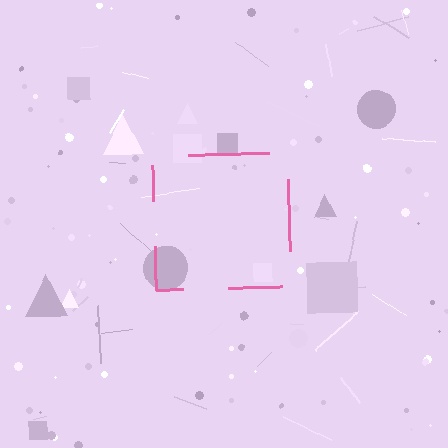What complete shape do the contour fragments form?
The contour fragments form a square.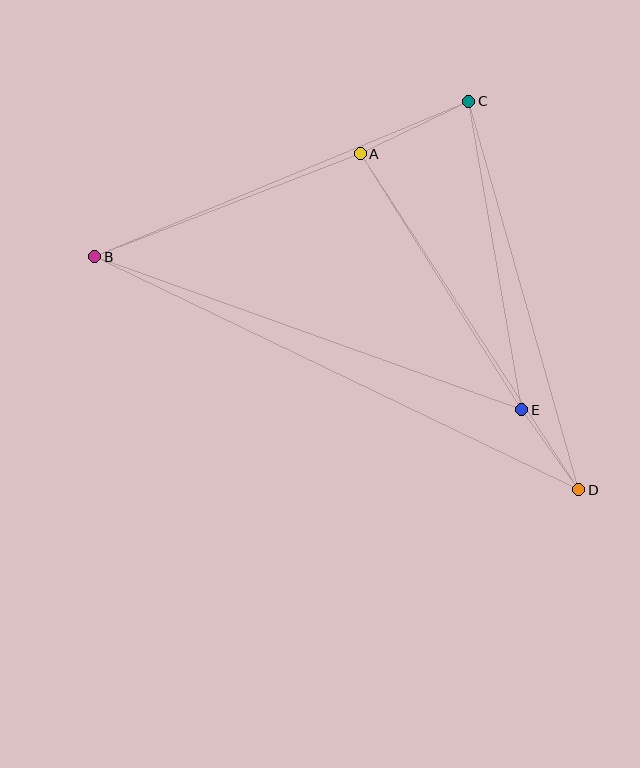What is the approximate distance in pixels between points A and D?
The distance between A and D is approximately 401 pixels.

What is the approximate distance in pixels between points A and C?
The distance between A and C is approximately 121 pixels.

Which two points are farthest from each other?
Points B and D are farthest from each other.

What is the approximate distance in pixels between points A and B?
The distance between A and B is approximately 285 pixels.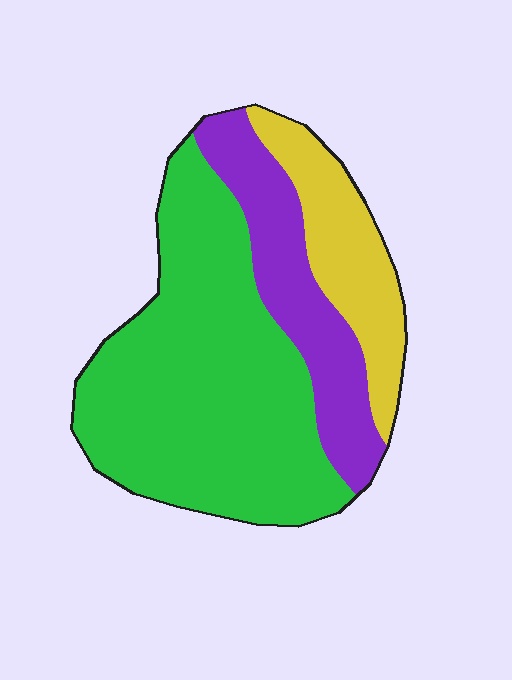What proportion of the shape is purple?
Purple takes up less than a quarter of the shape.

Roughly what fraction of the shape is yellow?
Yellow takes up about one fifth (1/5) of the shape.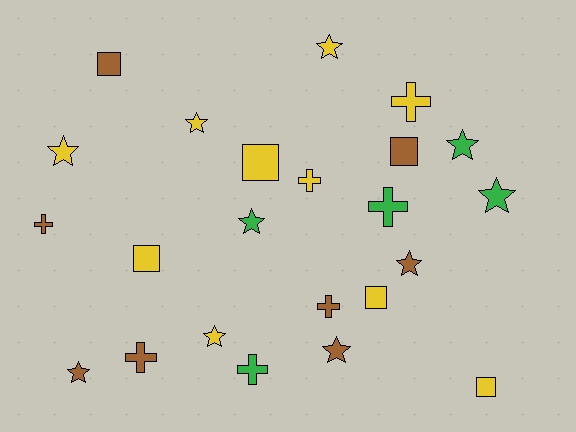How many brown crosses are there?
There are 3 brown crosses.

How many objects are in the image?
There are 23 objects.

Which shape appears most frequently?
Star, with 10 objects.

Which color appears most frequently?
Yellow, with 10 objects.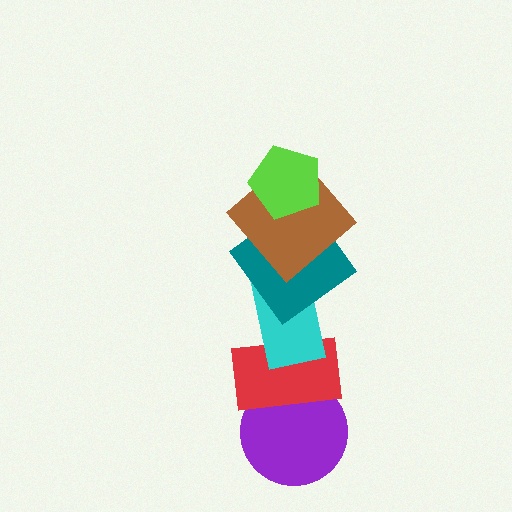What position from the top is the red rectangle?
The red rectangle is 5th from the top.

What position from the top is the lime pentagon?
The lime pentagon is 1st from the top.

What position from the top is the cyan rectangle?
The cyan rectangle is 4th from the top.